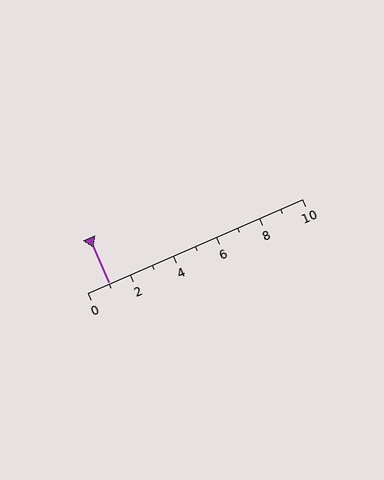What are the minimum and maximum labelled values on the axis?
The axis runs from 0 to 10.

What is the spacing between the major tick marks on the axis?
The major ticks are spaced 2 apart.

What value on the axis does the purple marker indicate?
The marker indicates approximately 1.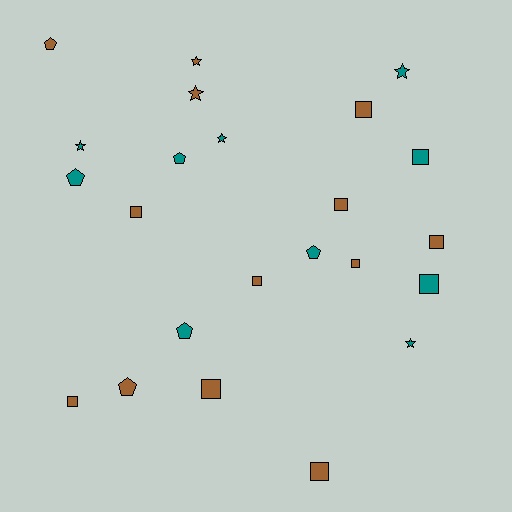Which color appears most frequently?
Brown, with 13 objects.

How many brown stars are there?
There are 2 brown stars.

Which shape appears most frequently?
Square, with 11 objects.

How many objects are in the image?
There are 23 objects.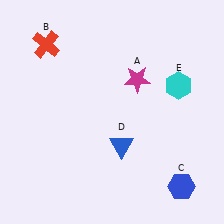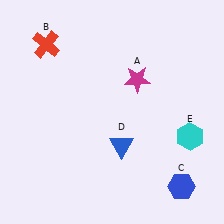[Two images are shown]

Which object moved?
The cyan hexagon (E) moved down.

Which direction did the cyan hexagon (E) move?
The cyan hexagon (E) moved down.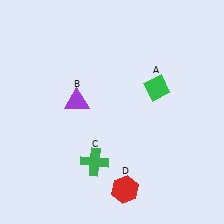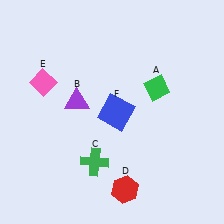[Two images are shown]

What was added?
A pink diamond (E), a blue square (F) were added in Image 2.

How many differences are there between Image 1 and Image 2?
There are 2 differences between the two images.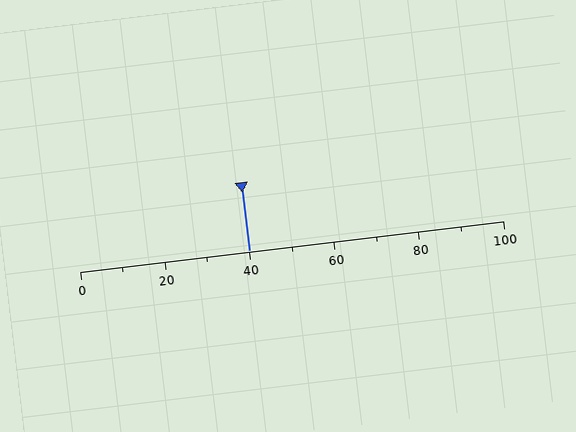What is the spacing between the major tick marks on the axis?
The major ticks are spaced 20 apart.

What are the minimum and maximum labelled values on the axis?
The axis runs from 0 to 100.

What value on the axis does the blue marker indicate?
The marker indicates approximately 40.